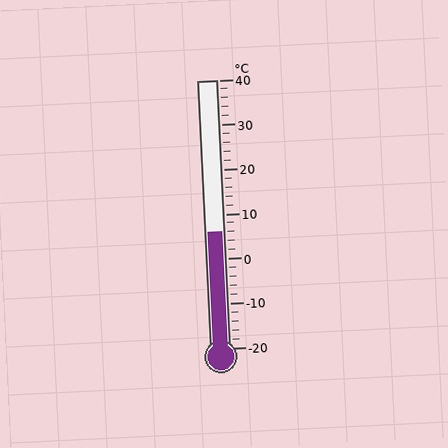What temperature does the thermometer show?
The thermometer shows approximately 6°C.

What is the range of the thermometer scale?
The thermometer scale ranges from -20°C to 40°C.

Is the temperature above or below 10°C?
The temperature is below 10°C.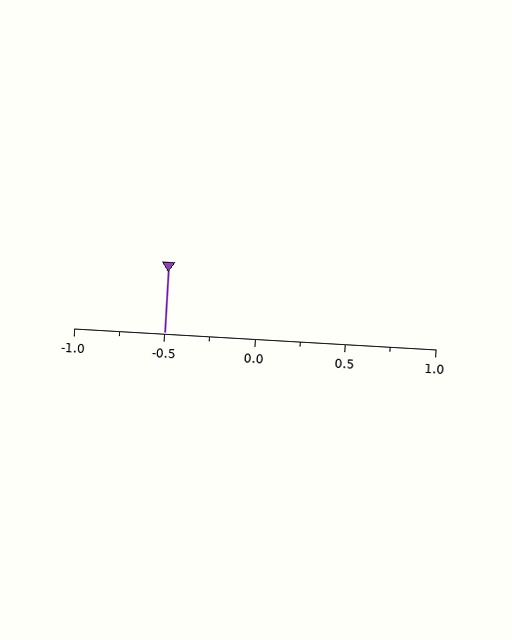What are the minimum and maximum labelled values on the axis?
The axis runs from -1.0 to 1.0.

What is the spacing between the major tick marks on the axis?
The major ticks are spaced 0.5 apart.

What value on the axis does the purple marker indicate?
The marker indicates approximately -0.5.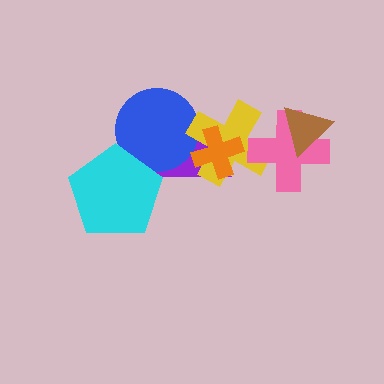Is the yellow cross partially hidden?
Yes, it is partially covered by another shape.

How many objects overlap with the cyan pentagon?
2 objects overlap with the cyan pentagon.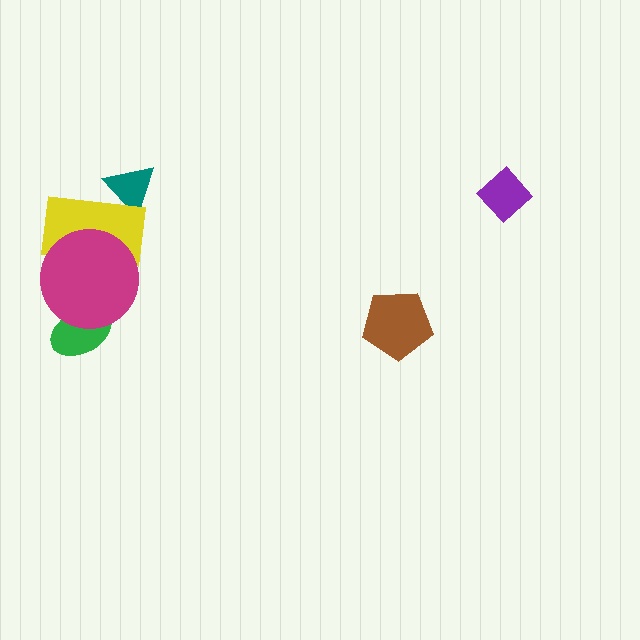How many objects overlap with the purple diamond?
0 objects overlap with the purple diamond.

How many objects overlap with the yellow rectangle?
2 objects overlap with the yellow rectangle.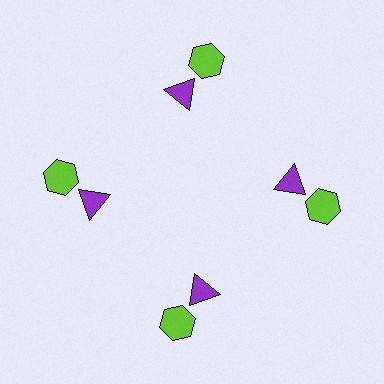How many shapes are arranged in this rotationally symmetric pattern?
There are 8 shapes, arranged in 4 groups of 2.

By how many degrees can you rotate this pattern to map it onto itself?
The pattern maps onto itself every 90 degrees of rotation.